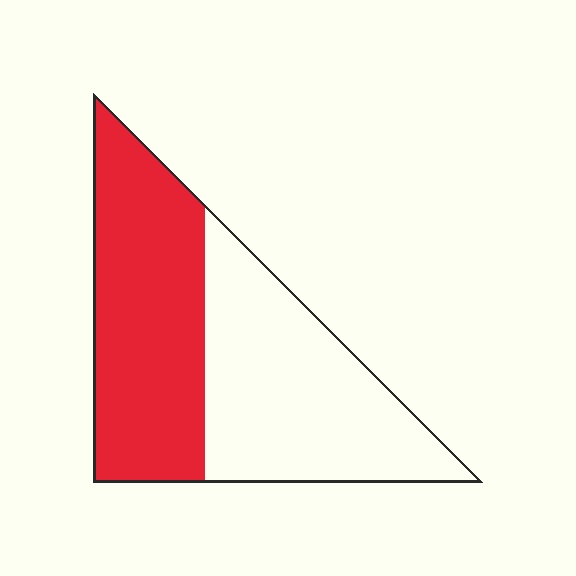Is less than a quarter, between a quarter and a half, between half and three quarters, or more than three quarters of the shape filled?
Between a quarter and a half.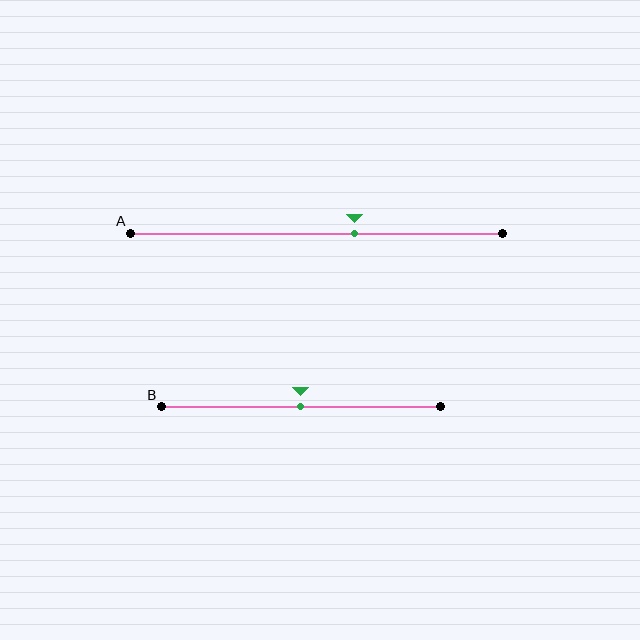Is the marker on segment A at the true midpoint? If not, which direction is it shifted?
No, the marker on segment A is shifted to the right by about 10% of the segment length.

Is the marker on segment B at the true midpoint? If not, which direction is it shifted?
Yes, the marker on segment B is at the true midpoint.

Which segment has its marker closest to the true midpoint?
Segment B has its marker closest to the true midpoint.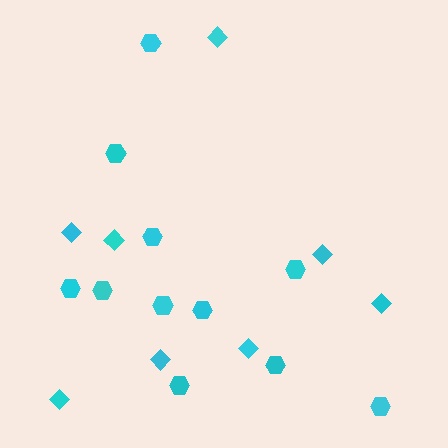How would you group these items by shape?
There are 2 groups: one group of hexagons (11) and one group of diamonds (8).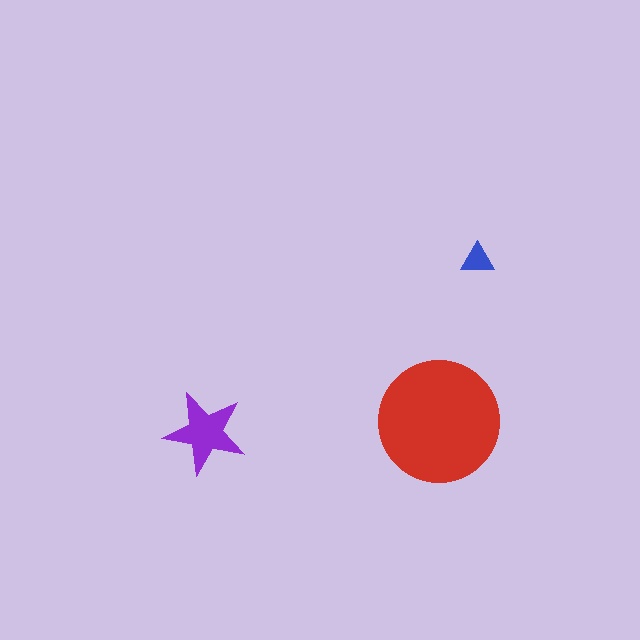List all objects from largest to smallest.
The red circle, the purple star, the blue triangle.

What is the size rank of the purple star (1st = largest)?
2nd.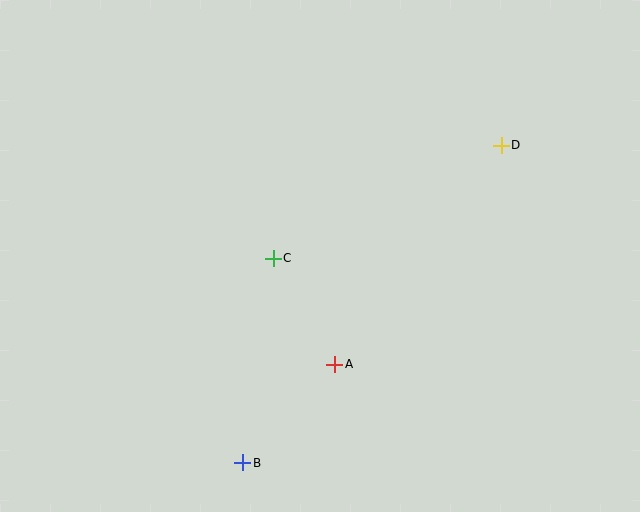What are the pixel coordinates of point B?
Point B is at (243, 463).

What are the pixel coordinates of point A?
Point A is at (335, 364).